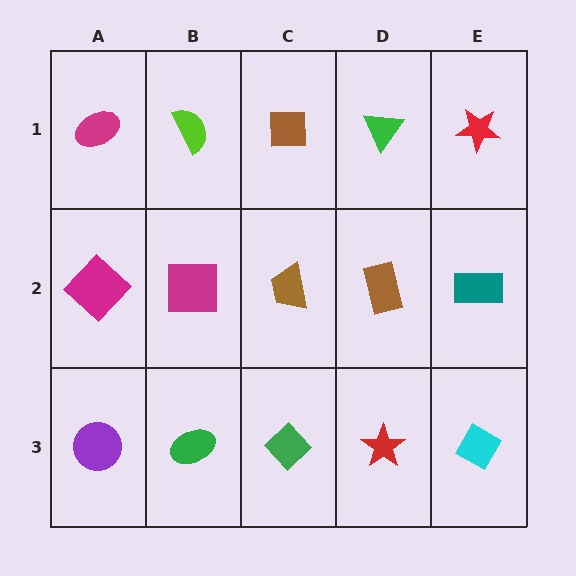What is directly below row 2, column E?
A cyan diamond.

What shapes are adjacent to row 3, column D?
A brown rectangle (row 2, column D), a green diamond (row 3, column C), a cyan diamond (row 3, column E).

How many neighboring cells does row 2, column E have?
3.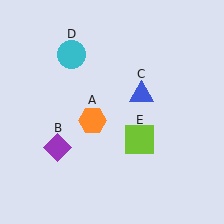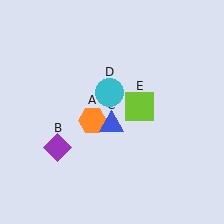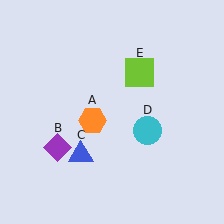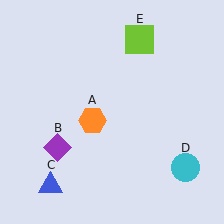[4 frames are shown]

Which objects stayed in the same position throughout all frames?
Orange hexagon (object A) and purple diamond (object B) remained stationary.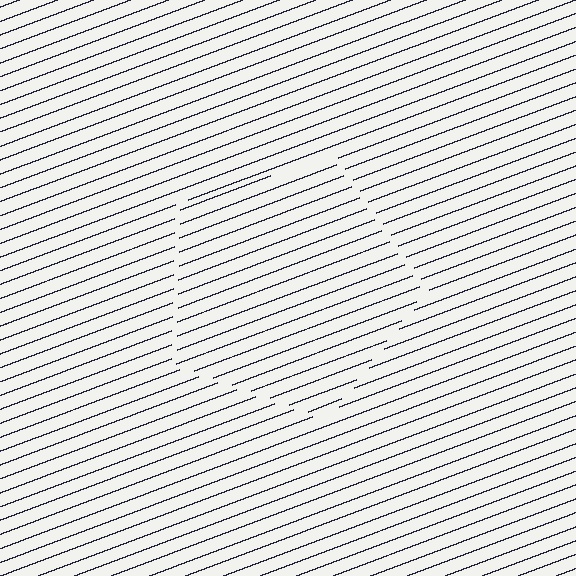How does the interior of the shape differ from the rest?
The interior of the shape contains the same grating, shifted by half a period — the contour is defined by the phase discontinuity where line-ends from the inner and outer gratings abut.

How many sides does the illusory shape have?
5 sides — the line-ends trace a pentagon.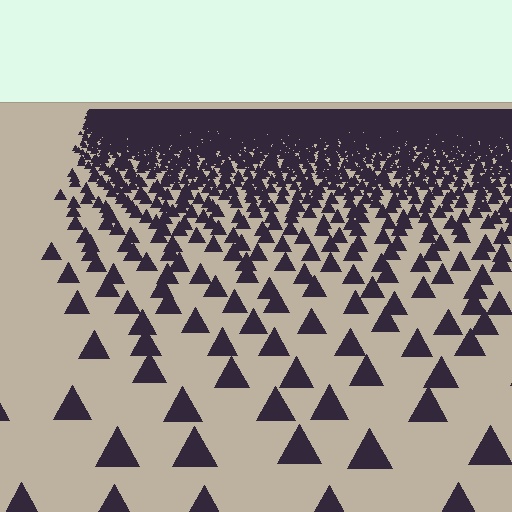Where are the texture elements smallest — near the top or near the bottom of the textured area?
Near the top.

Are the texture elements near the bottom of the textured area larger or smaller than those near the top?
Larger. Near the bottom, elements are closer to the viewer and appear at a bigger on-screen size.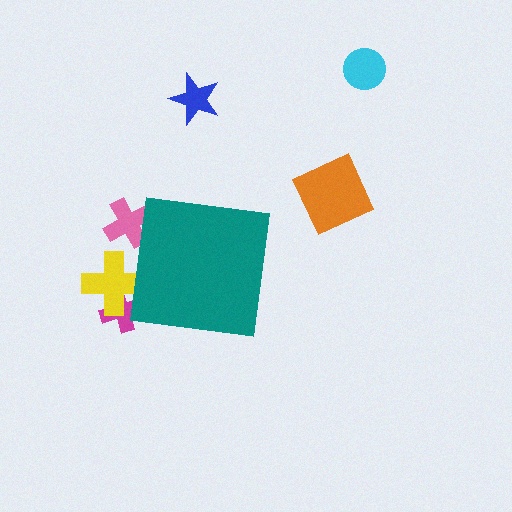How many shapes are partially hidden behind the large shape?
3 shapes are partially hidden.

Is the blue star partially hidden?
No, the blue star is fully visible.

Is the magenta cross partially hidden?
Yes, the magenta cross is partially hidden behind the teal square.